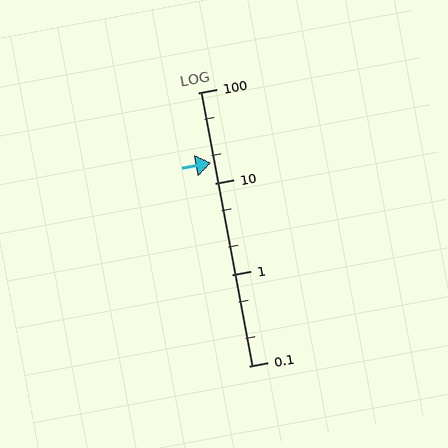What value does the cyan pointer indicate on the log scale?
The pointer indicates approximately 17.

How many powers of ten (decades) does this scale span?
The scale spans 3 decades, from 0.1 to 100.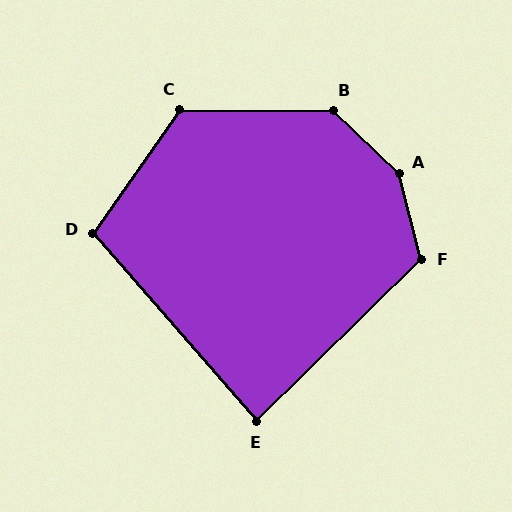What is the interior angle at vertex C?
Approximately 125 degrees (obtuse).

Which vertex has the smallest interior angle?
E, at approximately 87 degrees.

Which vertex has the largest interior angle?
A, at approximately 148 degrees.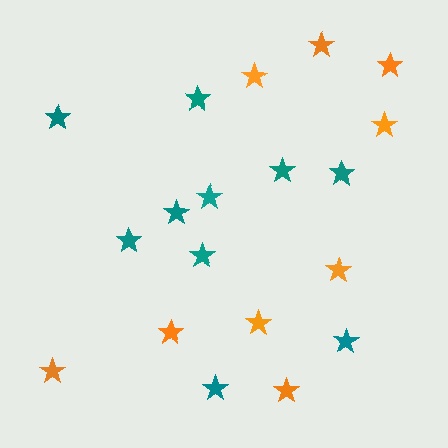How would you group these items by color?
There are 2 groups: one group of orange stars (9) and one group of teal stars (10).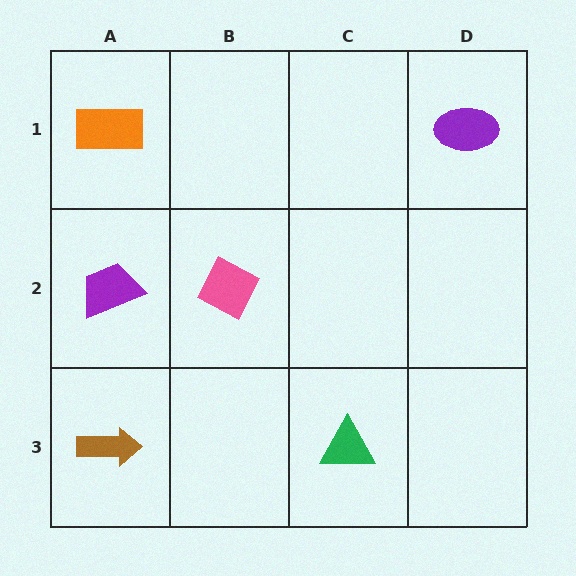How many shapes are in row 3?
2 shapes.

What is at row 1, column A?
An orange rectangle.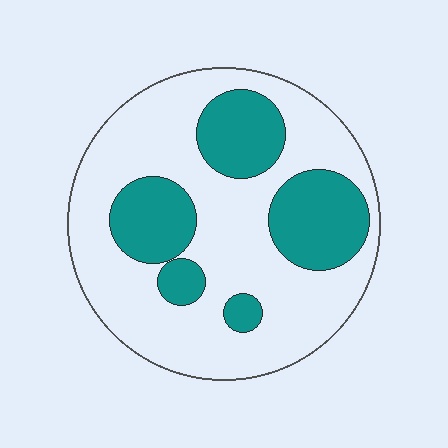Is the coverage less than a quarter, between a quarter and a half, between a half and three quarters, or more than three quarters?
Between a quarter and a half.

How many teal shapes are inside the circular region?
5.